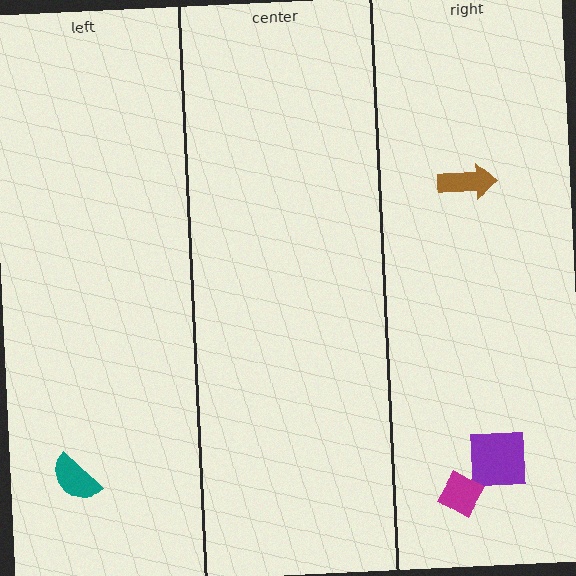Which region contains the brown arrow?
The right region.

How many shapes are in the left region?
1.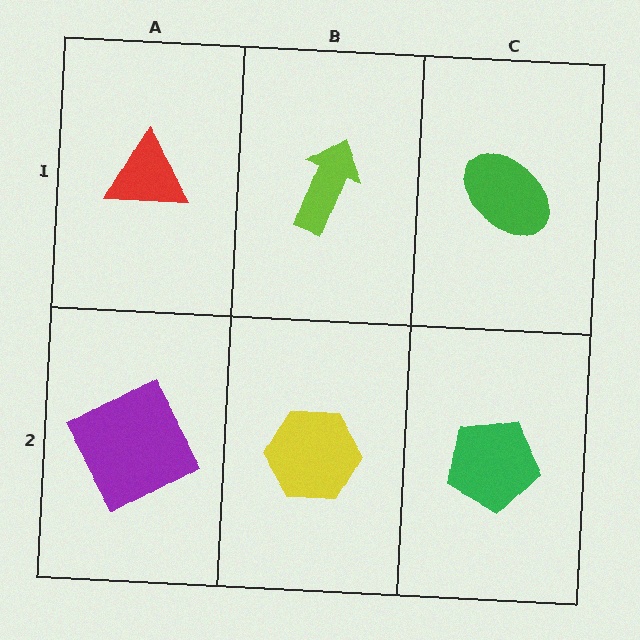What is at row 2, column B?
A yellow hexagon.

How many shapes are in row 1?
3 shapes.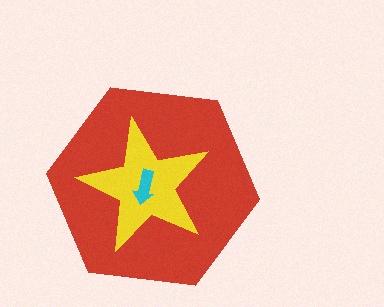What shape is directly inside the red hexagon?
The yellow star.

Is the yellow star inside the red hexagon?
Yes.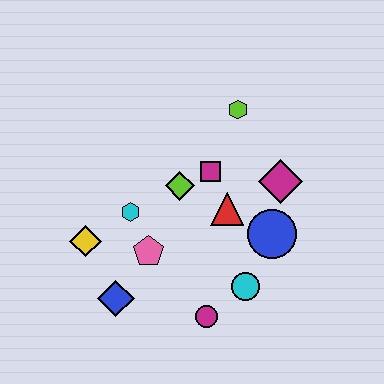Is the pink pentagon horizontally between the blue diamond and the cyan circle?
Yes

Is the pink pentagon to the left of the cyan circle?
Yes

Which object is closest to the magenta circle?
The cyan circle is closest to the magenta circle.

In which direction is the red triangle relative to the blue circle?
The red triangle is to the left of the blue circle.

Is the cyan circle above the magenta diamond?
No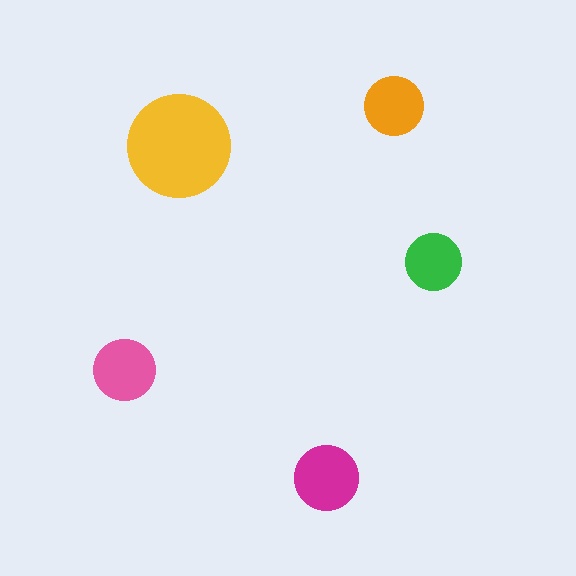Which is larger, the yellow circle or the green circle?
The yellow one.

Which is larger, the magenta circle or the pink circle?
The magenta one.